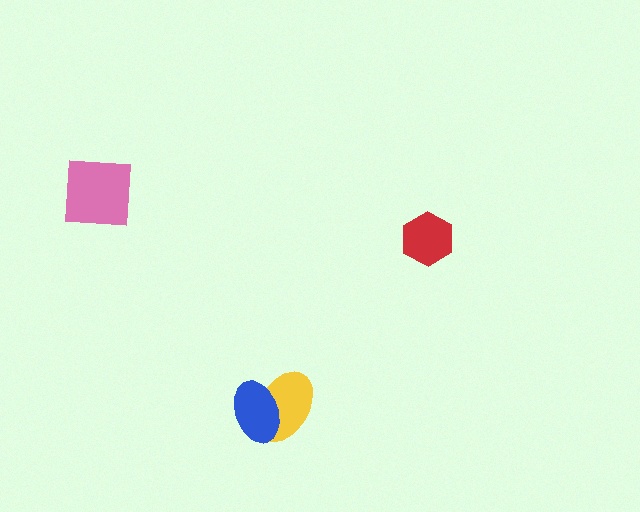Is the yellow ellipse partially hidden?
Yes, it is partially covered by another shape.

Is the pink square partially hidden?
No, no other shape covers it.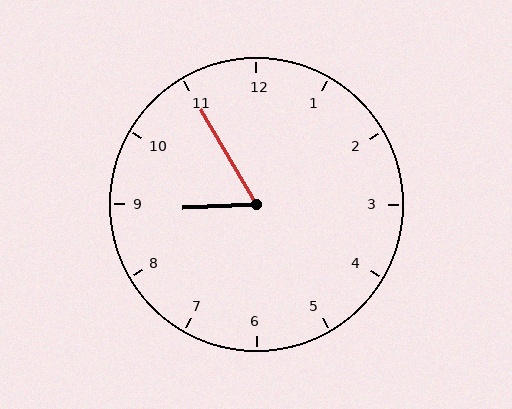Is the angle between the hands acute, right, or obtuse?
It is acute.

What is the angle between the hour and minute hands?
Approximately 62 degrees.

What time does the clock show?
8:55.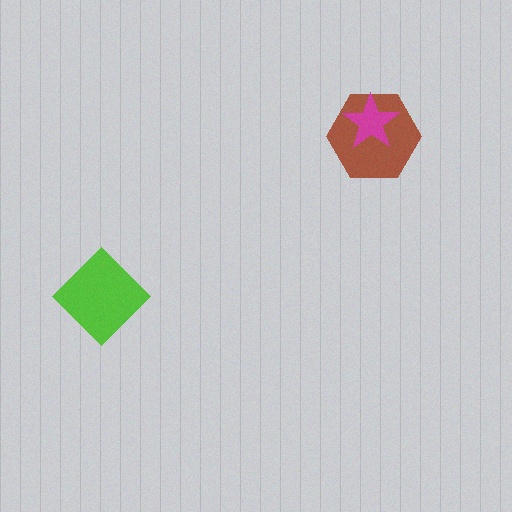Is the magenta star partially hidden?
No, no other shape covers it.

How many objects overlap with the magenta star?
1 object overlaps with the magenta star.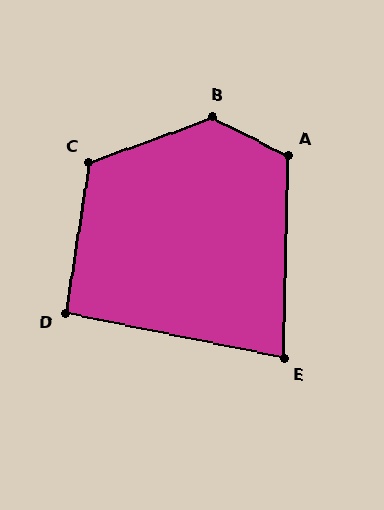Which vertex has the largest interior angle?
B, at approximately 134 degrees.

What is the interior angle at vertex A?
Approximately 115 degrees (obtuse).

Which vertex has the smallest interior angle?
E, at approximately 79 degrees.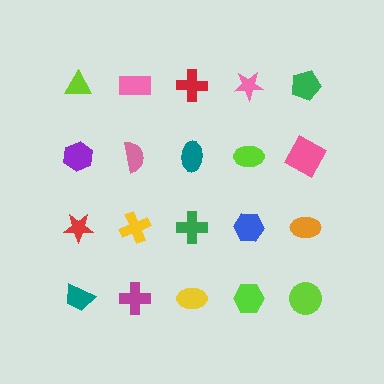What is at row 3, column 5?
An orange ellipse.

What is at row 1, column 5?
A green pentagon.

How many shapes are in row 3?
5 shapes.